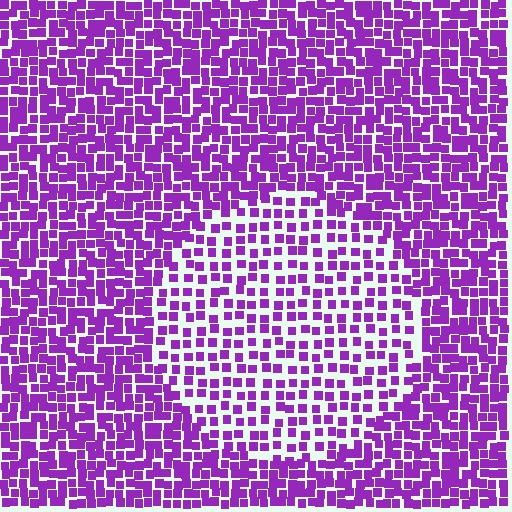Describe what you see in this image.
The image contains small purple elements arranged at two different densities. A circle-shaped region is visible where the elements are less densely packed than the surrounding area.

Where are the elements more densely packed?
The elements are more densely packed outside the circle boundary.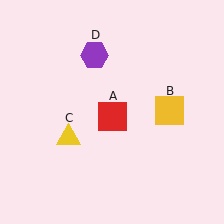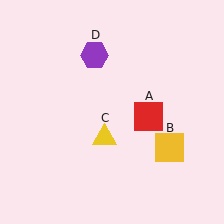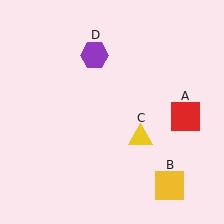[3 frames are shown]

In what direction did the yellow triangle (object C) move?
The yellow triangle (object C) moved right.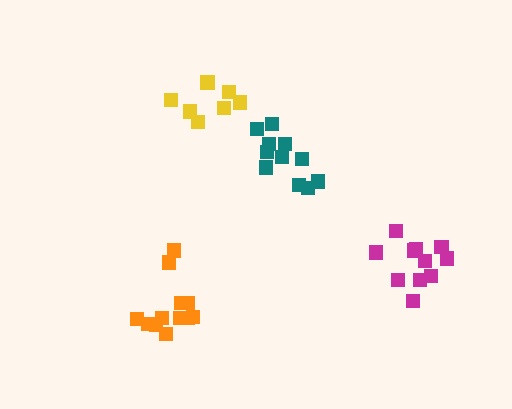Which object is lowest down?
The orange cluster is bottommost.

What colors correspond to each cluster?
The clusters are colored: yellow, teal, orange, magenta.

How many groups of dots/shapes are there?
There are 4 groups.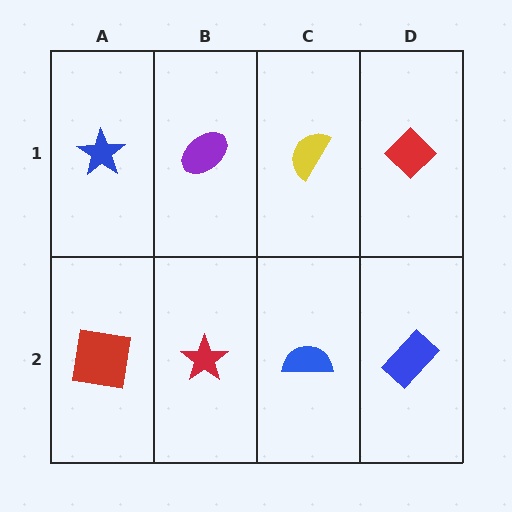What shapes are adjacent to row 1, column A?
A red square (row 2, column A), a purple ellipse (row 1, column B).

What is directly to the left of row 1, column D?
A yellow semicircle.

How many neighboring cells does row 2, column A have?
2.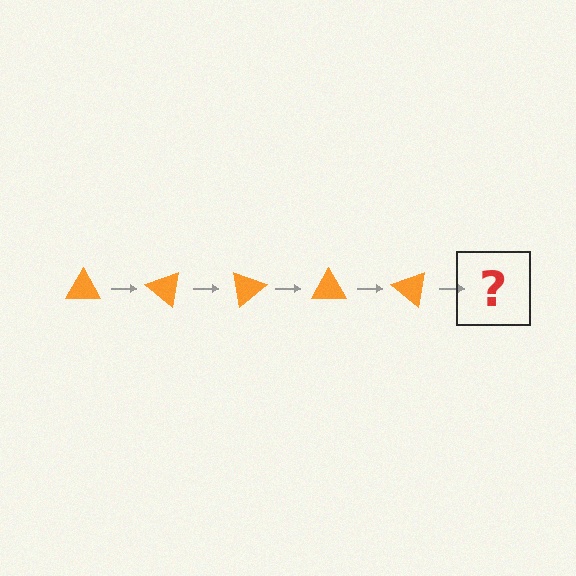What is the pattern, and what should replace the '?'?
The pattern is that the triangle rotates 40 degrees each step. The '?' should be an orange triangle rotated 200 degrees.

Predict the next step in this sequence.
The next step is an orange triangle rotated 200 degrees.